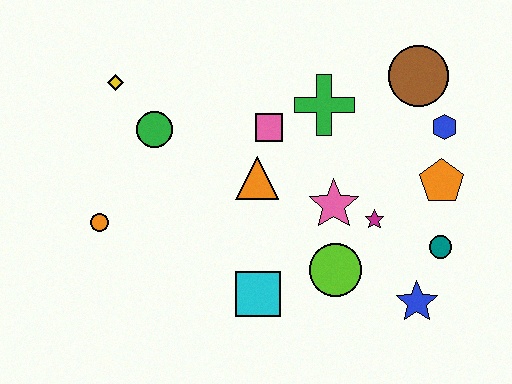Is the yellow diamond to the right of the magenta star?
No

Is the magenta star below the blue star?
No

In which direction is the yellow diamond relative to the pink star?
The yellow diamond is to the left of the pink star.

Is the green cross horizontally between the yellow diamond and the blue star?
Yes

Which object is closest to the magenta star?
The pink star is closest to the magenta star.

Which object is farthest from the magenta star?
The yellow diamond is farthest from the magenta star.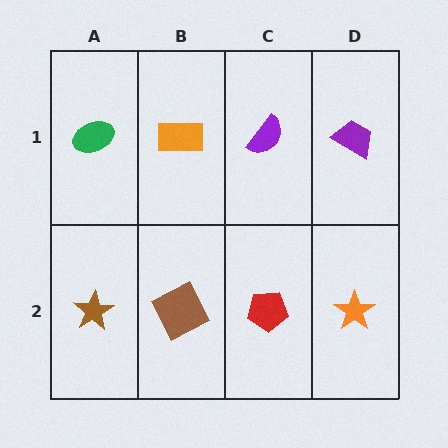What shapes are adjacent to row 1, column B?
A brown square (row 2, column B), a green ellipse (row 1, column A), a purple semicircle (row 1, column C).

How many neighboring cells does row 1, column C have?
3.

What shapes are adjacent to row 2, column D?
A purple trapezoid (row 1, column D), a red pentagon (row 2, column C).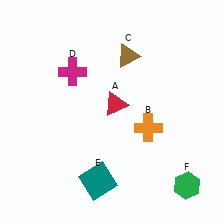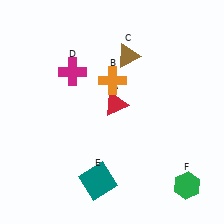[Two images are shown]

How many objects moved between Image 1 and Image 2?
1 object moved between the two images.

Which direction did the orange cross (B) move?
The orange cross (B) moved up.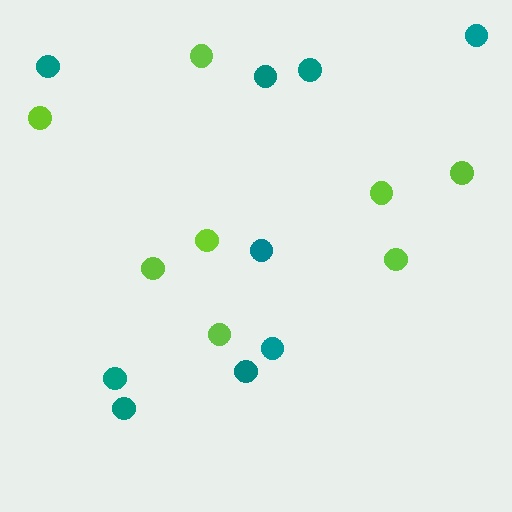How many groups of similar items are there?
There are 2 groups: one group of teal circles (9) and one group of lime circles (8).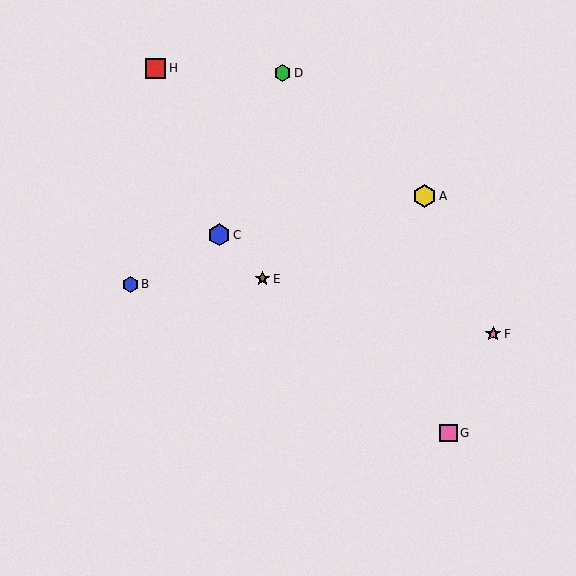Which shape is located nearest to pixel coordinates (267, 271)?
The brown star (labeled E) at (262, 279) is nearest to that location.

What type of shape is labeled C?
Shape C is a blue hexagon.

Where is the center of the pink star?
The center of the pink star is at (493, 334).